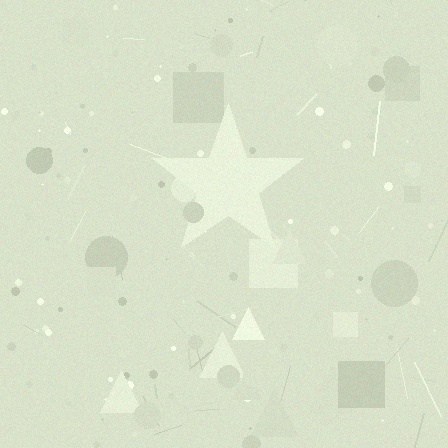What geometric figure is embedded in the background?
A star is embedded in the background.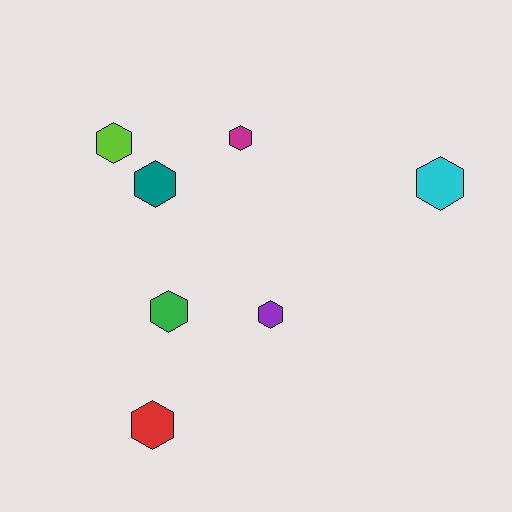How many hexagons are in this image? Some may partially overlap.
There are 7 hexagons.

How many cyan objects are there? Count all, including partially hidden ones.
There is 1 cyan object.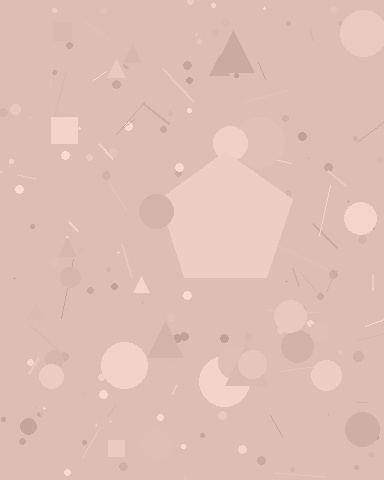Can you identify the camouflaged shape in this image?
The camouflaged shape is a pentagon.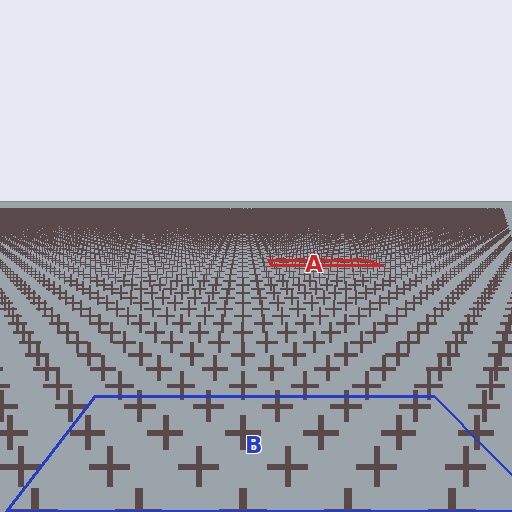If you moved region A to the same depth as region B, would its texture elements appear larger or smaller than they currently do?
They would appear larger. At a closer depth, the same texture elements are projected at a bigger on-screen size.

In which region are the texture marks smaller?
The texture marks are smaller in region A, because it is farther away.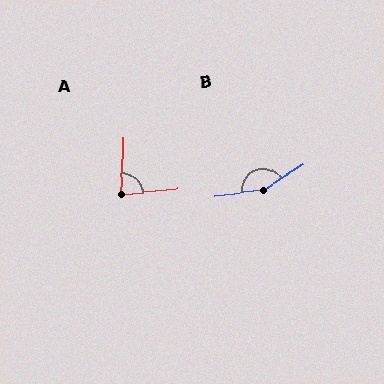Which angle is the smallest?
A, at approximately 81 degrees.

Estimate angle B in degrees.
Approximately 154 degrees.